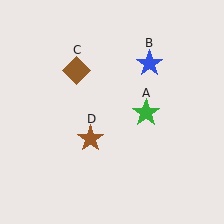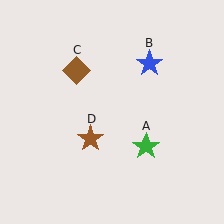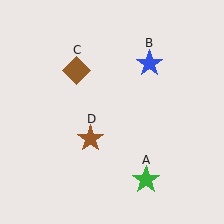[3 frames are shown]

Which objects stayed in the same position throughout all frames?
Blue star (object B) and brown diamond (object C) and brown star (object D) remained stationary.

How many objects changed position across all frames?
1 object changed position: green star (object A).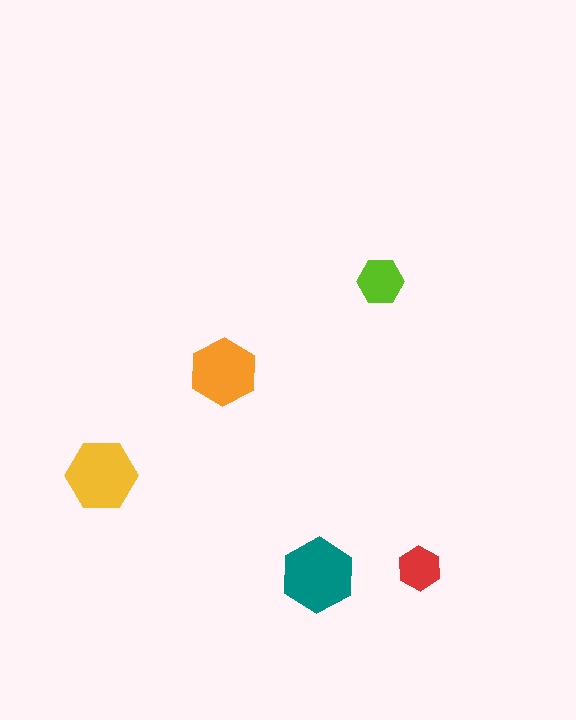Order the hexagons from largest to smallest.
the teal one, the yellow one, the orange one, the lime one, the red one.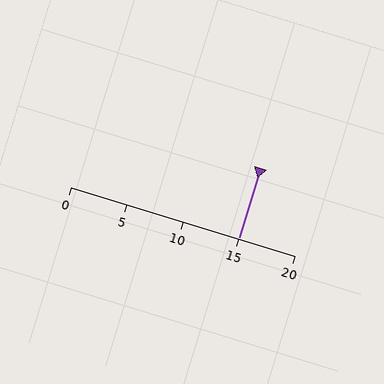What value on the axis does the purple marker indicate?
The marker indicates approximately 15.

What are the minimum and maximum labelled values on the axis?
The axis runs from 0 to 20.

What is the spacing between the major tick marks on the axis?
The major ticks are spaced 5 apart.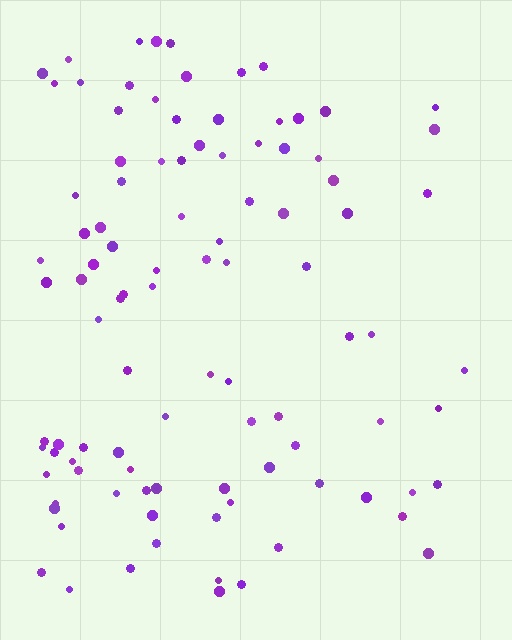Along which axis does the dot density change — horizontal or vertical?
Horizontal.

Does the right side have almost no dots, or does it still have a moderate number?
Still a moderate number, just noticeably fewer than the left.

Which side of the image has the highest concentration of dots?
The left.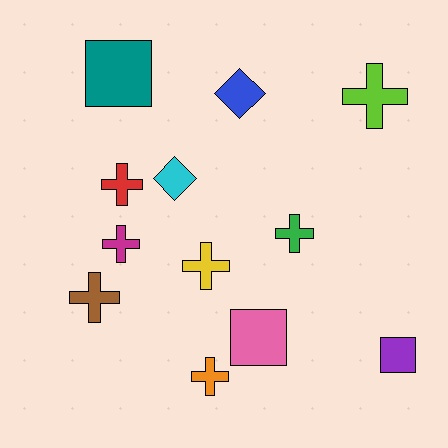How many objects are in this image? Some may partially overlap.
There are 12 objects.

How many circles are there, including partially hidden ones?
There are no circles.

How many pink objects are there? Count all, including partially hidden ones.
There is 1 pink object.